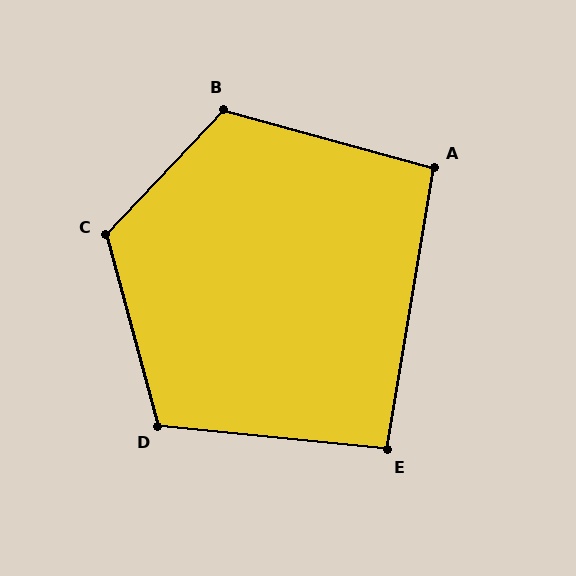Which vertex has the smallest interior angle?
E, at approximately 94 degrees.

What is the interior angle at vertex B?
Approximately 118 degrees (obtuse).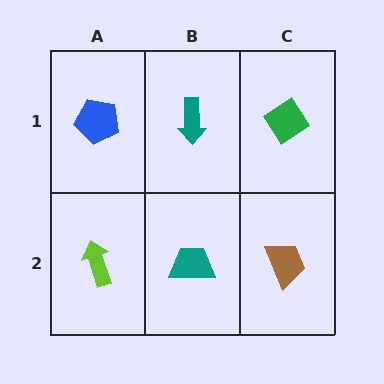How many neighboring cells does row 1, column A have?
2.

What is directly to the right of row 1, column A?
A teal arrow.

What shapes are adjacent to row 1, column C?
A brown trapezoid (row 2, column C), a teal arrow (row 1, column B).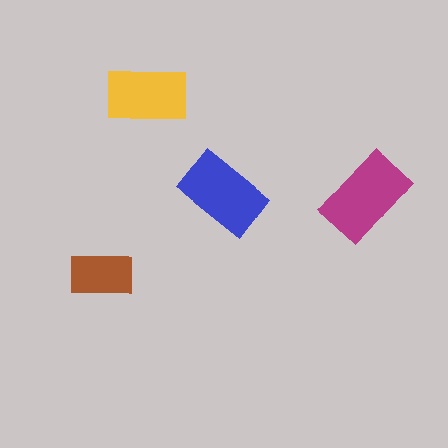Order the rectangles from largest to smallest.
the magenta one, the blue one, the yellow one, the brown one.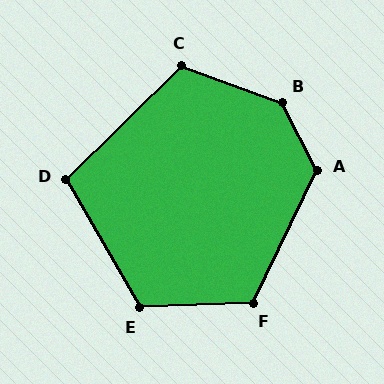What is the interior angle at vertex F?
Approximately 118 degrees (obtuse).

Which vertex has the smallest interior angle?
D, at approximately 105 degrees.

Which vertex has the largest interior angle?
B, at approximately 137 degrees.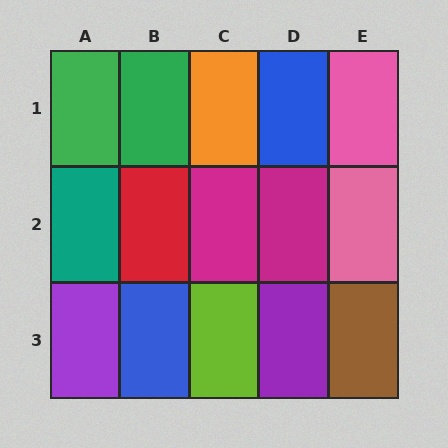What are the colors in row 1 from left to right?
Green, green, orange, blue, pink.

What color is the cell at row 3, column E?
Brown.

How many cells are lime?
1 cell is lime.